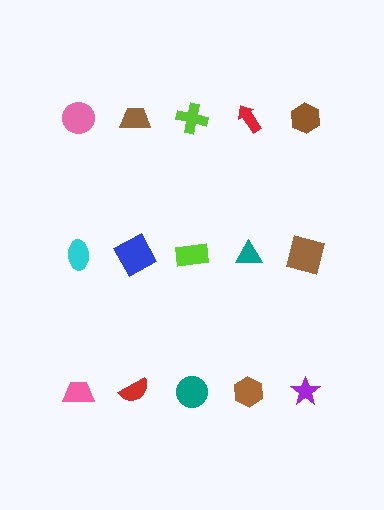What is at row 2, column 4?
A teal triangle.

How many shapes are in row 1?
5 shapes.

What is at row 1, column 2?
A brown trapezoid.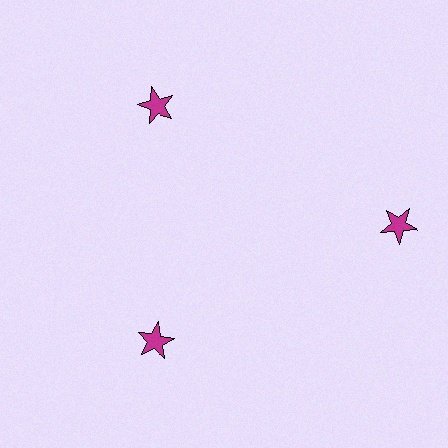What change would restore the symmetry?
The symmetry would be restored by moving it inward, back onto the ring so that all 3 stars sit at equal angles and equal distance from the center.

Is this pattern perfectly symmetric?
No. The 3 magenta stars are arranged in a ring, but one element near the 3 o'clock position is pushed outward from the center, breaking the 3-fold rotational symmetry.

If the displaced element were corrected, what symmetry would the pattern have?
It would have 3-fold rotational symmetry — the pattern would map onto itself every 120 degrees.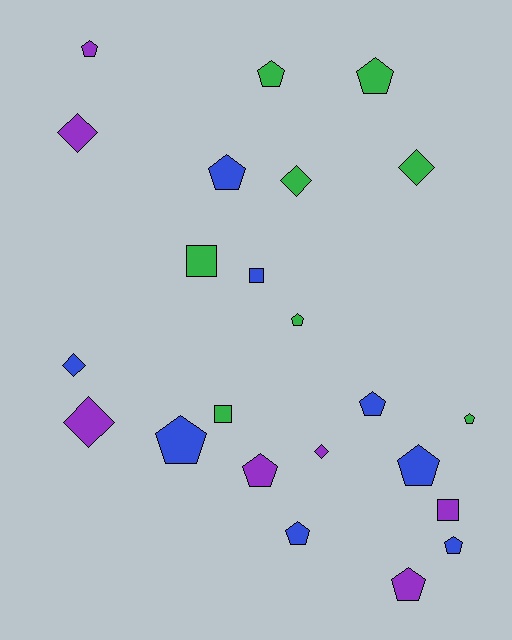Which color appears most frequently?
Green, with 8 objects.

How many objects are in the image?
There are 23 objects.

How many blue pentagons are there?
There are 6 blue pentagons.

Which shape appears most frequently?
Pentagon, with 13 objects.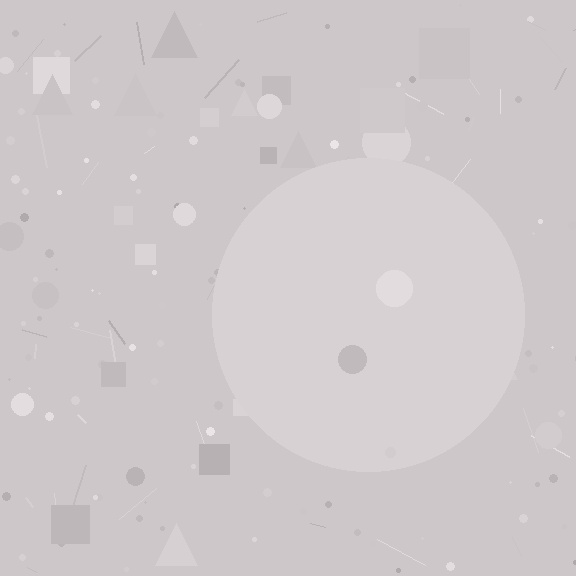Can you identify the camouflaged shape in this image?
The camouflaged shape is a circle.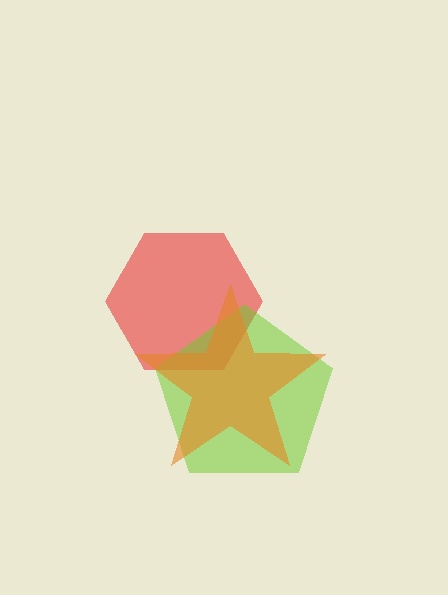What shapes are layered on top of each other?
The layered shapes are: a red hexagon, a lime pentagon, an orange star.